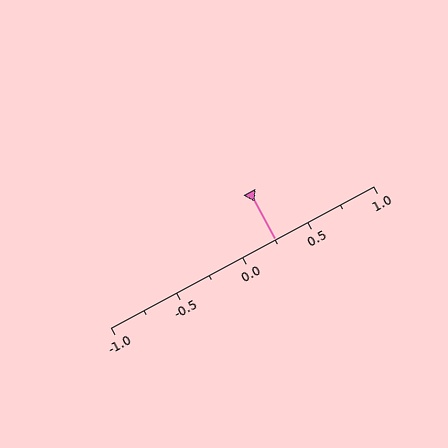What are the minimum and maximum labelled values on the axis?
The axis runs from -1.0 to 1.0.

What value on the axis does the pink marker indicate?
The marker indicates approximately 0.25.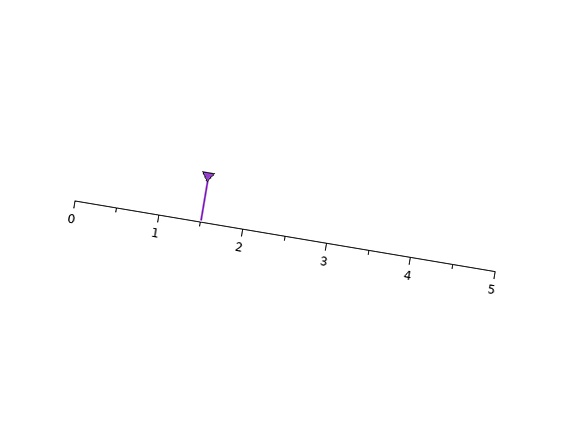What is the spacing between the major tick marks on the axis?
The major ticks are spaced 1 apart.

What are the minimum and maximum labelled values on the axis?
The axis runs from 0 to 5.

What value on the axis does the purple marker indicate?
The marker indicates approximately 1.5.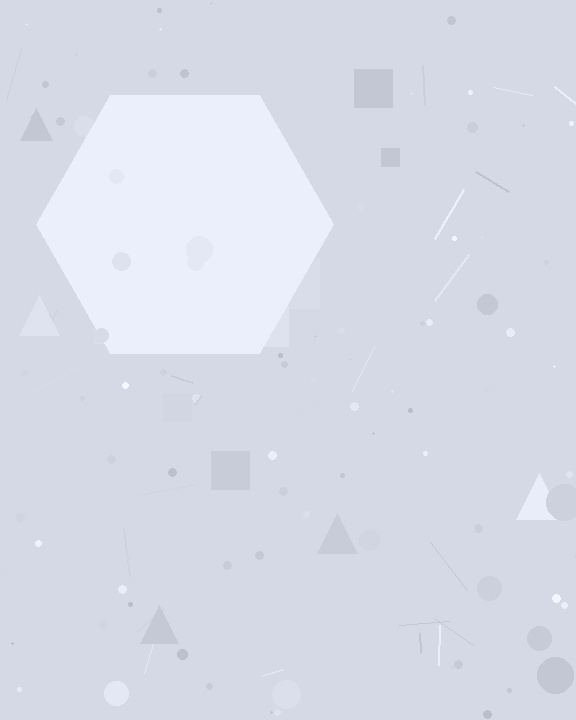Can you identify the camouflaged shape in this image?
The camouflaged shape is a hexagon.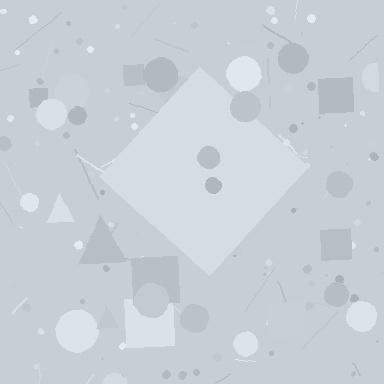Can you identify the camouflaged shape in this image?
The camouflaged shape is a diamond.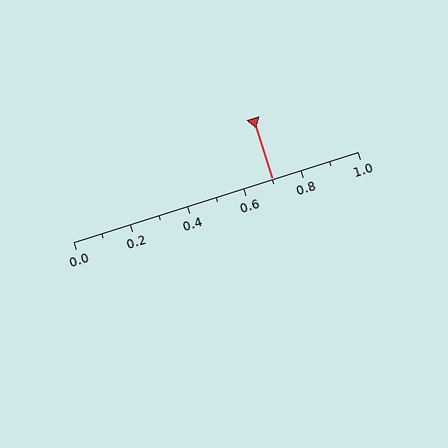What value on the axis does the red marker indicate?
The marker indicates approximately 0.7.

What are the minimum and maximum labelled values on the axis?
The axis runs from 0.0 to 1.0.